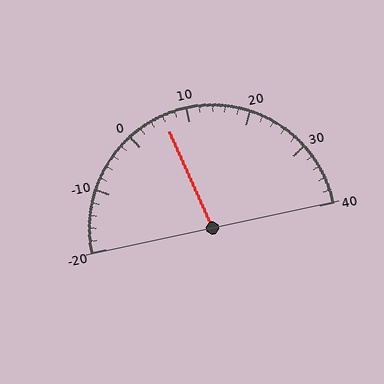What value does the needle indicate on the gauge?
The needle indicates approximately 6.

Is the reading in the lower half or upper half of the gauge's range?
The reading is in the lower half of the range (-20 to 40).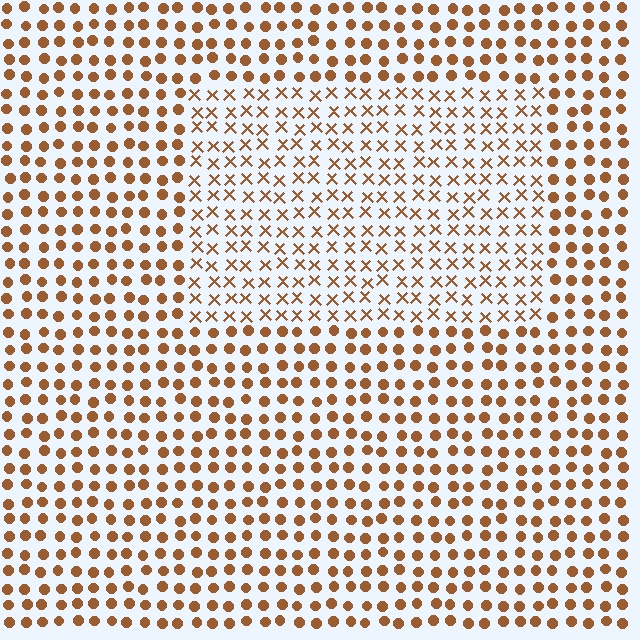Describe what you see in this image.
The image is filled with small brown elements arranged in a uniform grid. A rectangle-shaped region contains X marks, while the surrounding area contains circles. The boundary is defined purely by the change in element shape.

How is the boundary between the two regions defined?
The boundary is defined by a change in element shape: X marks inside vs. circles outside. All elements share the same color and spacing.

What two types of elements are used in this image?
The image uses X marks inside the rectangle region and circles outside it.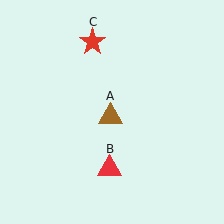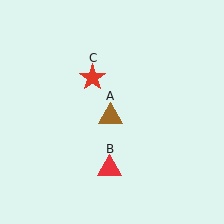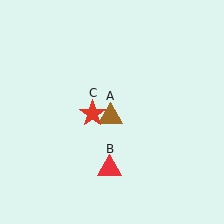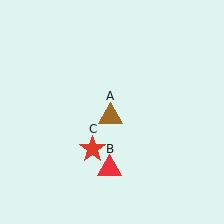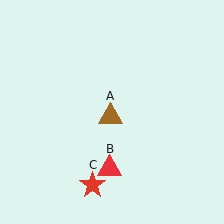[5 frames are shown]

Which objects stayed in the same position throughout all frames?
Brown triangle (object A) and red triangle (object B) remained stationary.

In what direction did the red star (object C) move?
The red star (object C) moved down.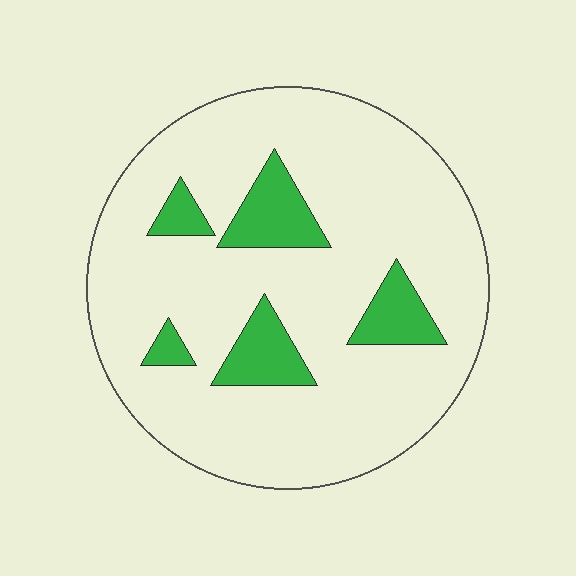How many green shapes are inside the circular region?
5.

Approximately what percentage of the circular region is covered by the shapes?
Approximately 15%.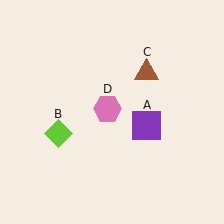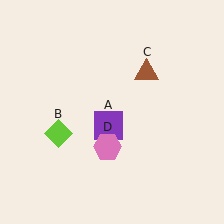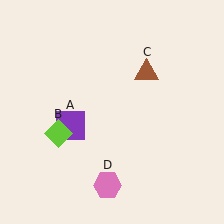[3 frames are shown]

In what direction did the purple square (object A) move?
The purple square (object A) moved left.